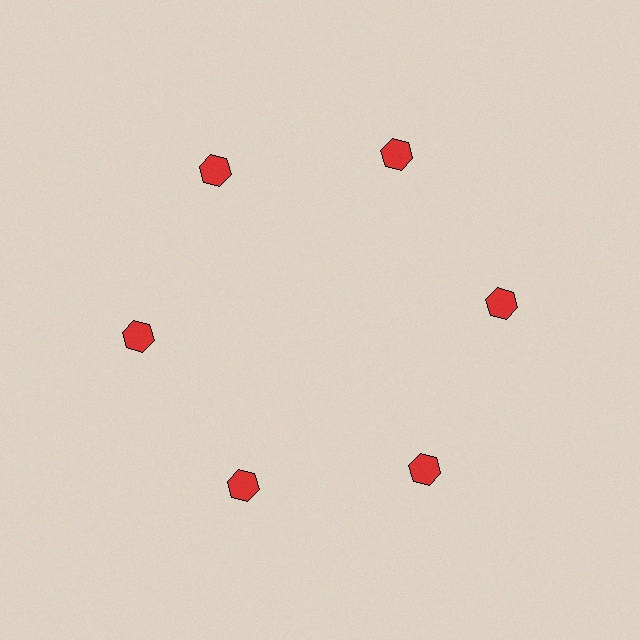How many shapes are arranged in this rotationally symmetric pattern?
There are 6 shapes, arranged in 6 groups of 1.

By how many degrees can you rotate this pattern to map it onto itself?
The pattern maps onto itself every 60 degrees of rotation.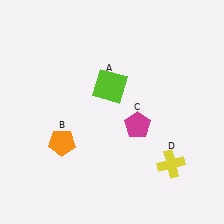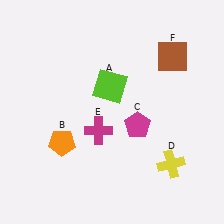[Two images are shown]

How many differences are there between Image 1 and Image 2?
There are 2 differences between the two images.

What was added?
A magenta cross (E), a brown square (F) were added in Image 2.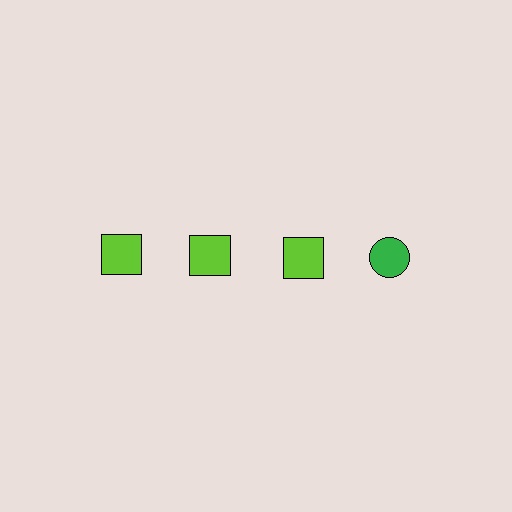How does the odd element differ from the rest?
It differs in both color (green instead of lime) and shape (circle instead of square).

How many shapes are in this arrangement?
There are 4 shapes arranged in a grid pattern.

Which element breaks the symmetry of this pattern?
The green circle in the top row, second from right column breaks the symmetry. All other shapes are lime squares.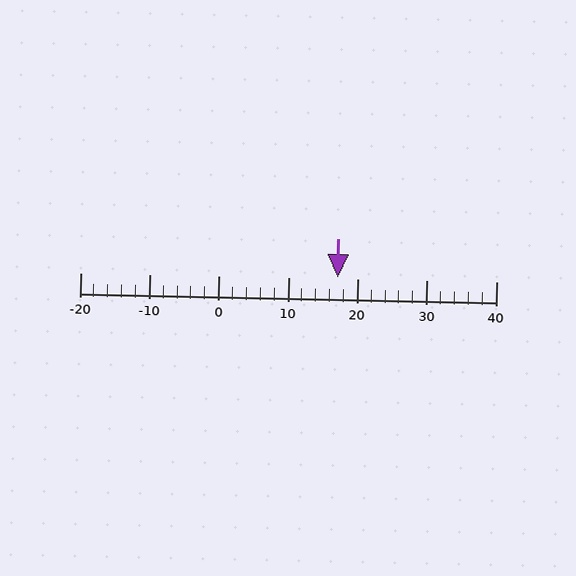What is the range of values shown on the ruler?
The ruler shows values from -20 to 40.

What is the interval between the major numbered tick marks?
The major tick marks are spaced 10 units apart.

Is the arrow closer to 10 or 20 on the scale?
The arrow is closer to 20.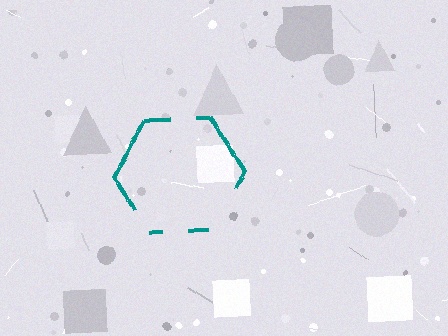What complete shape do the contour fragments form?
The contour fragments form a hexagon.